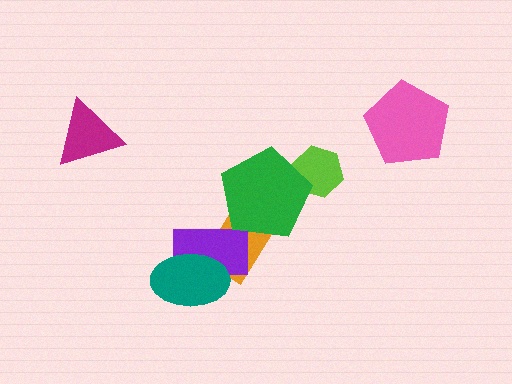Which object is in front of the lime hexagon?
The green pentagon is in front of the lime hexagon.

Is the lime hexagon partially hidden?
Yes, it is partially covered by another shape.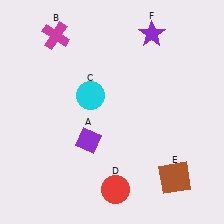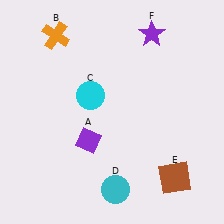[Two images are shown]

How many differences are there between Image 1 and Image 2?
There are 2 differences between the two images.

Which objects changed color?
B changed from magenta to orange. D changed from red to cyan.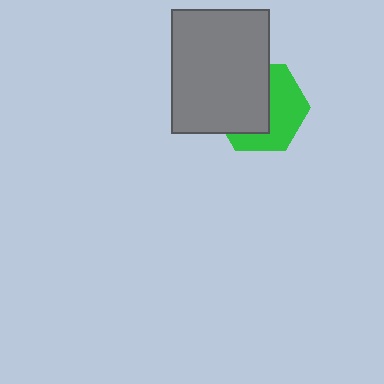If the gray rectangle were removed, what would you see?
You would see the complete green hexagon.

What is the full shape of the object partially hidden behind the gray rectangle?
The partially hidden object is a green hexagon.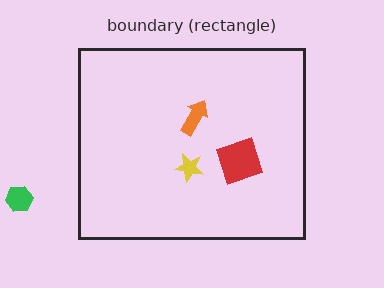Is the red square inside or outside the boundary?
Inside.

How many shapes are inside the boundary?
3 inside, 1 outside.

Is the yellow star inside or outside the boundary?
Inside.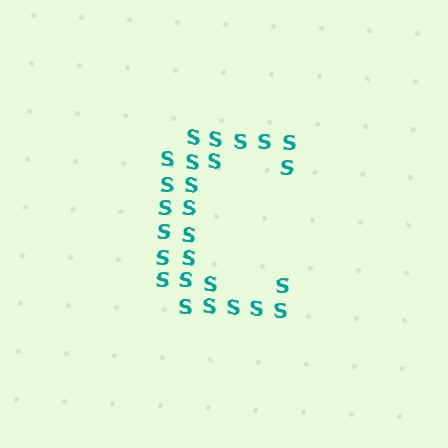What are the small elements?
The small elements are letter S's.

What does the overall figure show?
The overall figure shows the letter C.